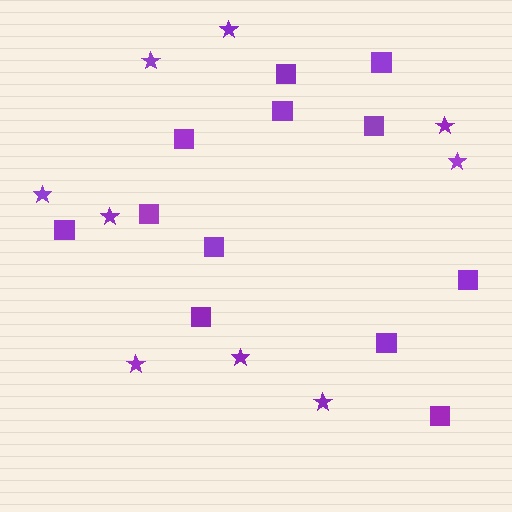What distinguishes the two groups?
There are 2 groups: one group of stars (9) and one group of squares (12).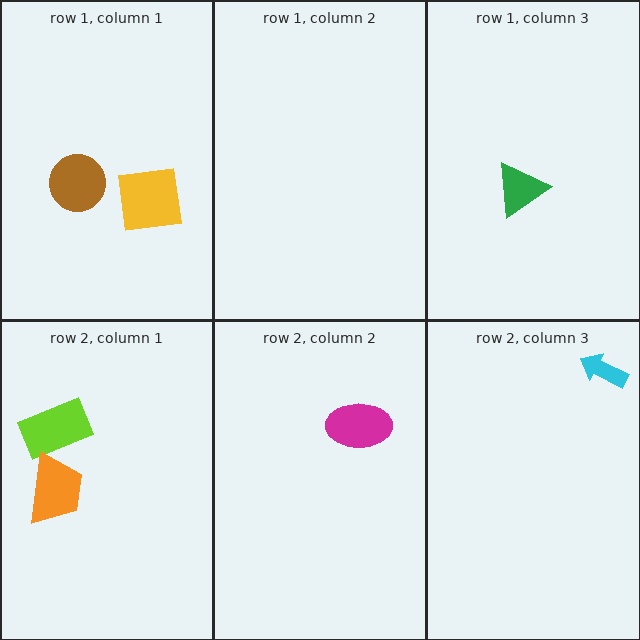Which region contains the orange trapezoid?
The row 2, column 1 region.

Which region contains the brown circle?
The row 1, column 1 region.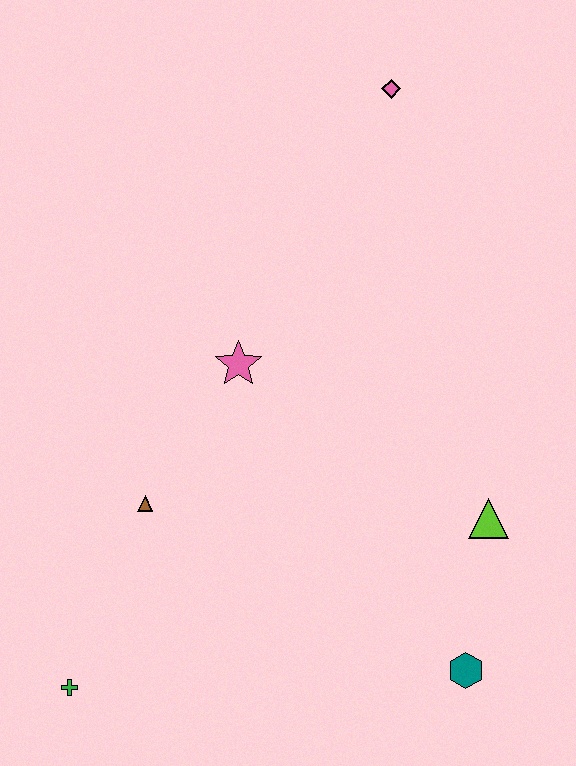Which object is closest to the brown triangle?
The pink star is closest to the brown triangle.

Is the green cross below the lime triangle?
Yes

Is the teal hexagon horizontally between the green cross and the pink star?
No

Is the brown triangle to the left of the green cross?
No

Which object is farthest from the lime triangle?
The green cross is farthest from the lime triangle.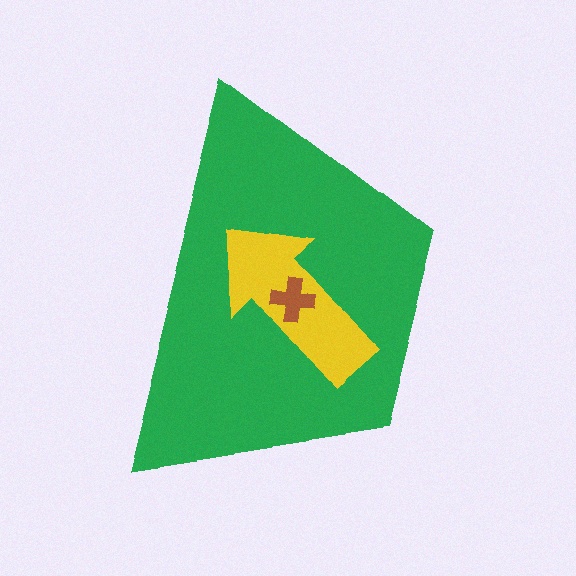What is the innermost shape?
The brown cross.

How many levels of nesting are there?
3.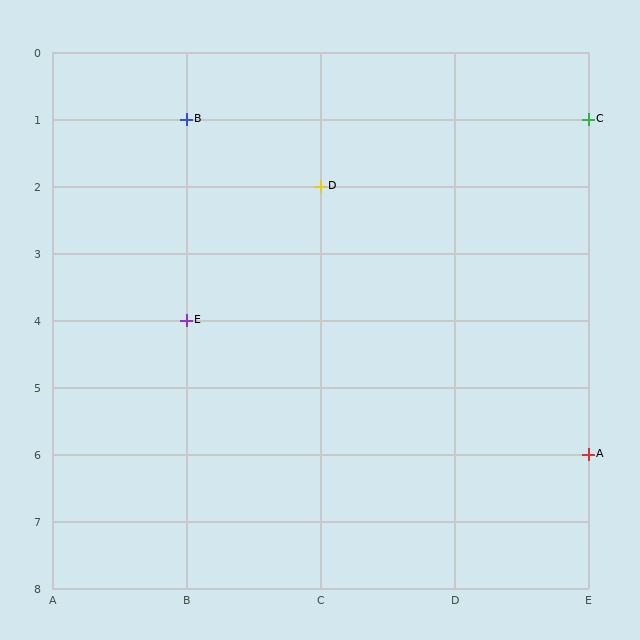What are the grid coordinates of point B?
Point B is at grid coordinates (B, 1).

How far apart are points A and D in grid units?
Points A and D are 2 columns and 4 rows apart (about 4.5 grid units diagonally).